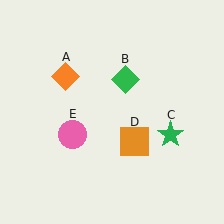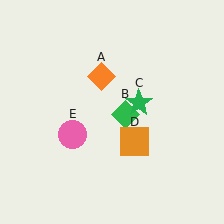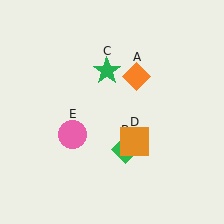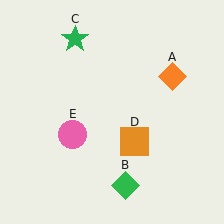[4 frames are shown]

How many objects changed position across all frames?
3 objects changed position: orange diamond (object A), green diamond (object B), green star (object C).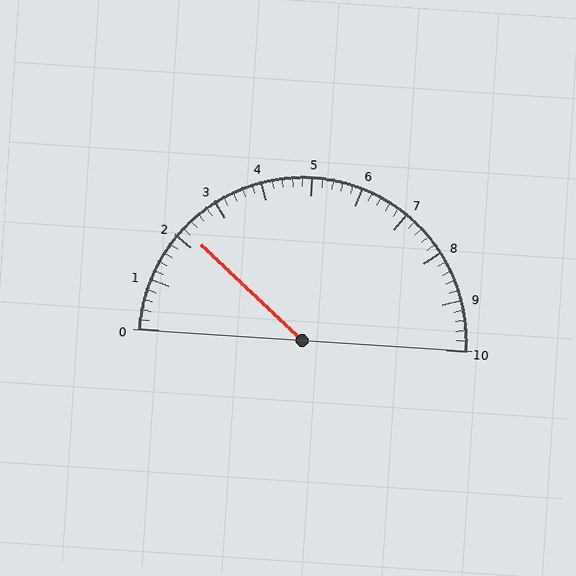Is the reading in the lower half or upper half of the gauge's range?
The reading is in the lower half of the range (0 to 10).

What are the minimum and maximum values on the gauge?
The gauge ranges from 0 to 10.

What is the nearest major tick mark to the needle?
The nearest major tick mark is 2.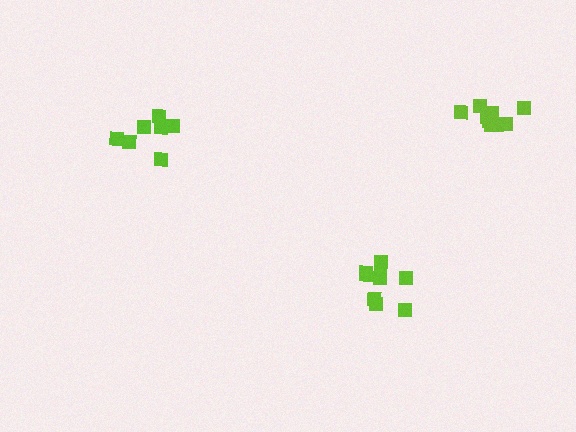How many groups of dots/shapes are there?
There are 3 groups.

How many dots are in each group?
Group 1: 7 dots, Group 2: 9 dots, Group 3: 9 dots (25 total).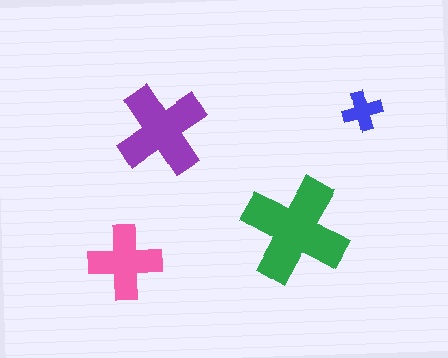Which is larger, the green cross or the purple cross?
The green one.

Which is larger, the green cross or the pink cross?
The green one.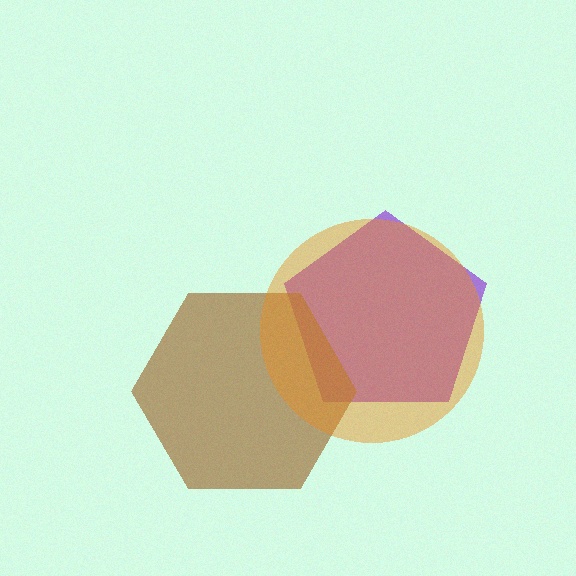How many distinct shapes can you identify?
There are 3 distinct shapes: a purple pentagon, a brown hexagon, an orange circle.